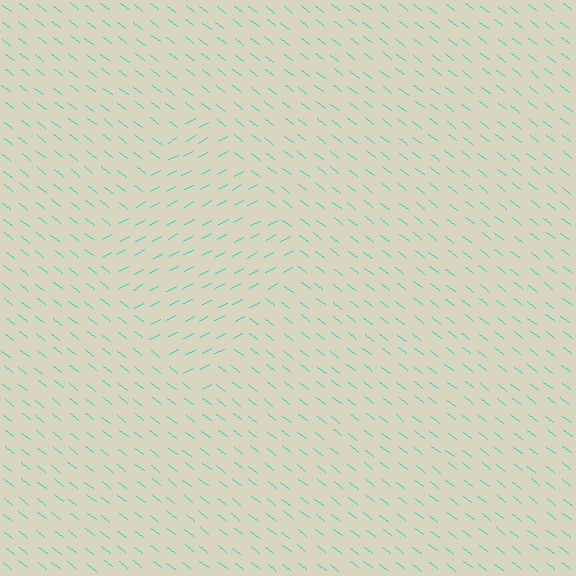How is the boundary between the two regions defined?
The boundary is defined purely by a change in line orientation (approximately 66 degrees difference). All lines are the same color and thickness.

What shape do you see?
I see a diamond.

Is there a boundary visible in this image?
Yes, there is a texture boundary formed by a change in line orientation.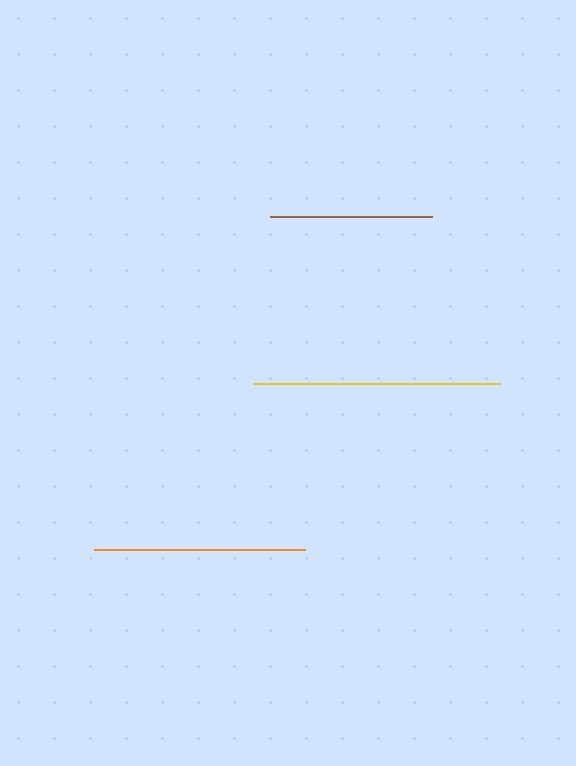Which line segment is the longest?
The yellow line is the longest at approximately 247 pixels.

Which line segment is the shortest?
The brown line is the shortest at approximately 163 pixels.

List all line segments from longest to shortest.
From longest to shortest: yellow, orange, brown.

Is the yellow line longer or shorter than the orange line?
The yellow line is longer than the orange line.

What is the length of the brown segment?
The brown segment is approximately 163 pixels long.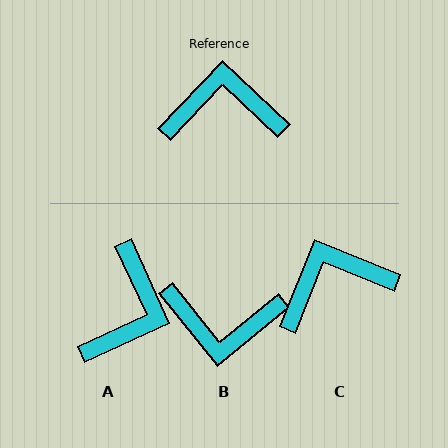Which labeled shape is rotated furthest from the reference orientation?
B, about 172 degrees away.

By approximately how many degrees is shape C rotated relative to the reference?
Approximately 22 degrees counter-clockwise.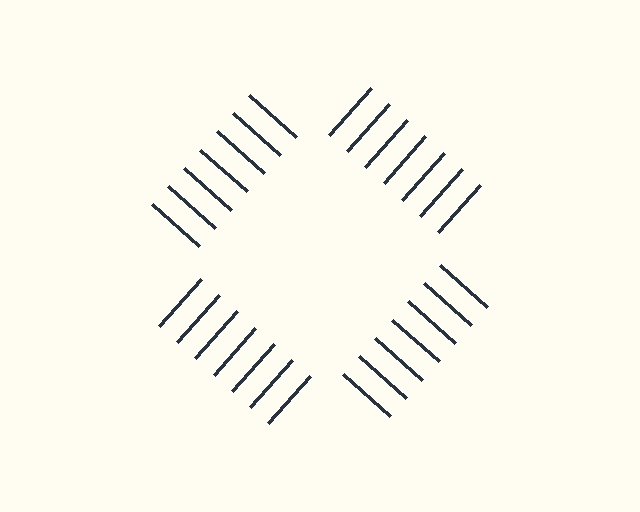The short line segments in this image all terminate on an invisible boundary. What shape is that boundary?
An illusory square — the line segments terminate on its edges but no continuous stroke is drawn.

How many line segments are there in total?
28 — 7 along each of the 4 edges.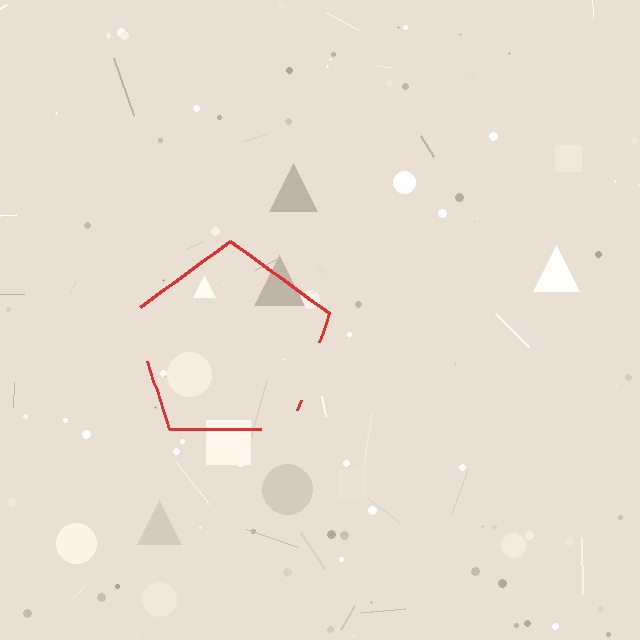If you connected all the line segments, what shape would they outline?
They would outline a pentagon.